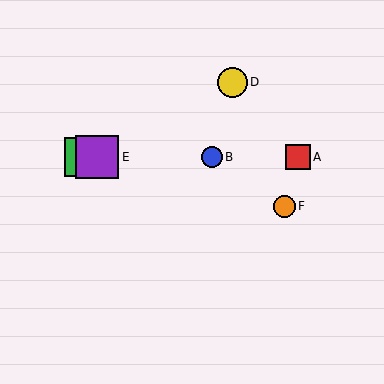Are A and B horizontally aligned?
Yes, both are at y≈157.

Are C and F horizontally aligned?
No, C is at y≈157 and F is at y≈206.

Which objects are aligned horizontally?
Objects A, B, C, E are aligned horizontally.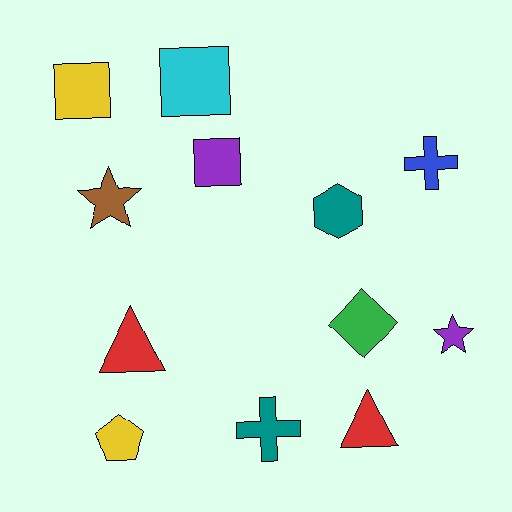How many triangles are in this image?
There are 2 triangles.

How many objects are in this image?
There are 12 objects.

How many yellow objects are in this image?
There are 2 yellow objects.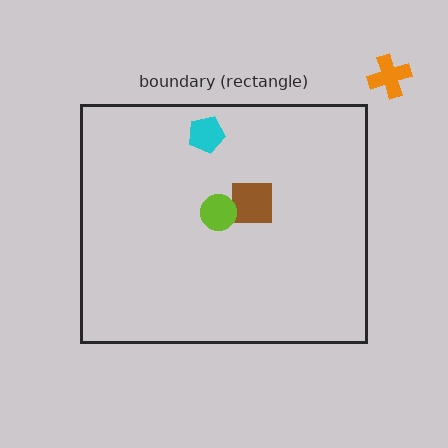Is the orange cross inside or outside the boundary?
Outside.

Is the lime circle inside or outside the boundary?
Inside.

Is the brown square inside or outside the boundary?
Inside.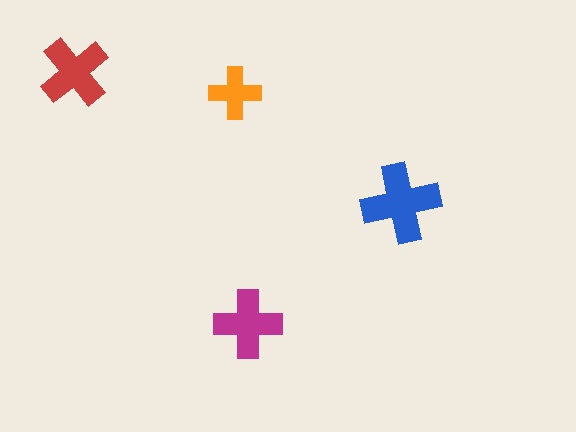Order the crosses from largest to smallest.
the blue one, the red one, the magenta one, the orange one.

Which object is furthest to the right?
The blue cross is rightmost.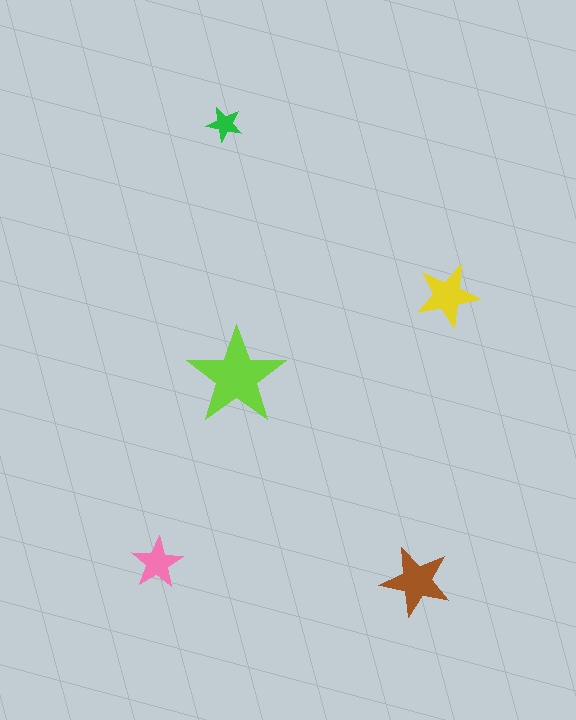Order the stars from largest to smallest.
the lime one, the brown one, the yellow one, the pink one, the green one.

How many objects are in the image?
There are 5 objects in the image.